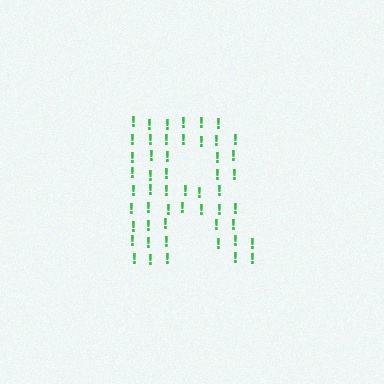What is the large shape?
The large shape is the letter R.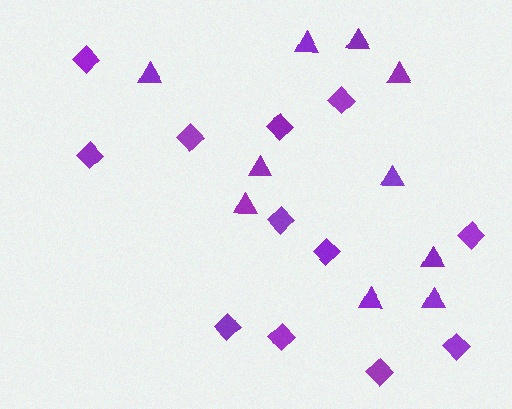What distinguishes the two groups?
There are 2 groups: one group of triangles (10) and one group of diamonds (12).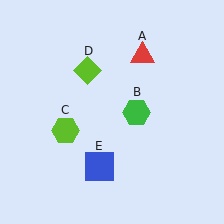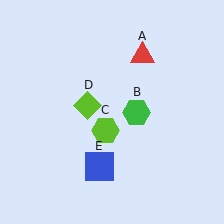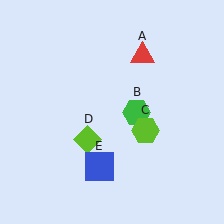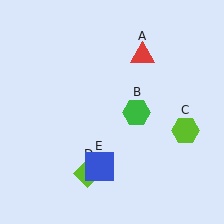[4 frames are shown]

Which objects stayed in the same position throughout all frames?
Red triangle (object A) and green hexagon (object B) and blue square (object E) remained stationary.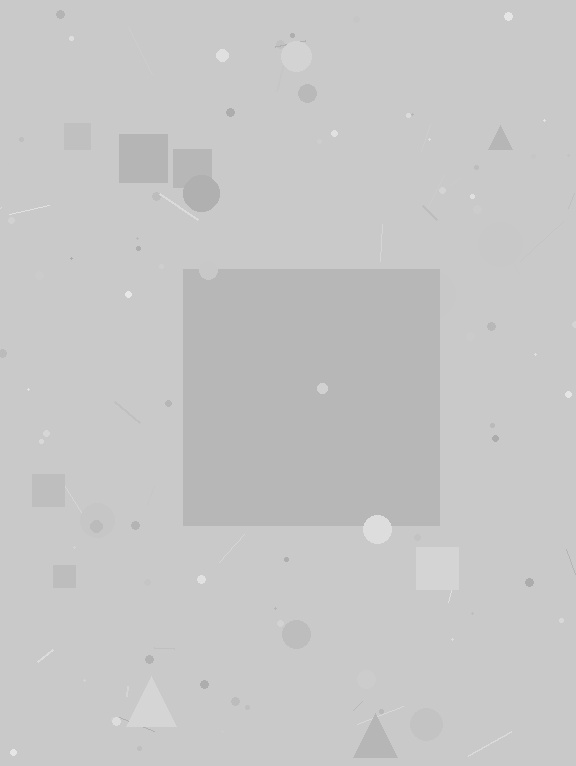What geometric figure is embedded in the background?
A square is embedded in the background.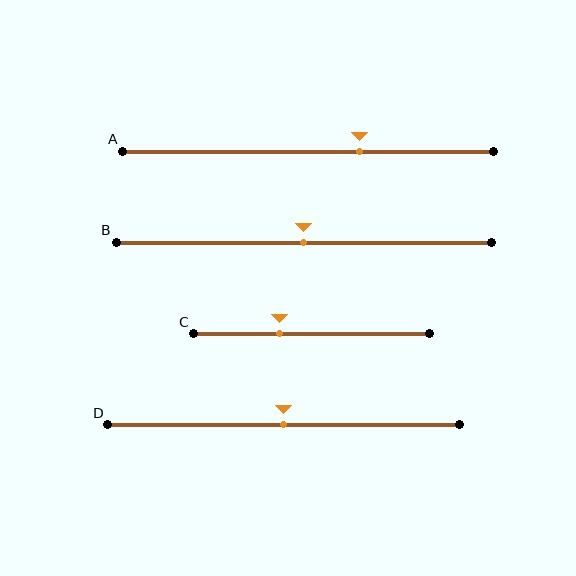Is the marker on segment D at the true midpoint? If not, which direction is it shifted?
Yes, the marker on segment D is at the true midpoint.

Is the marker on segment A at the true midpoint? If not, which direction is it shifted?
No, the marker on segment A is shifted to the right by about 14% of the segment length.